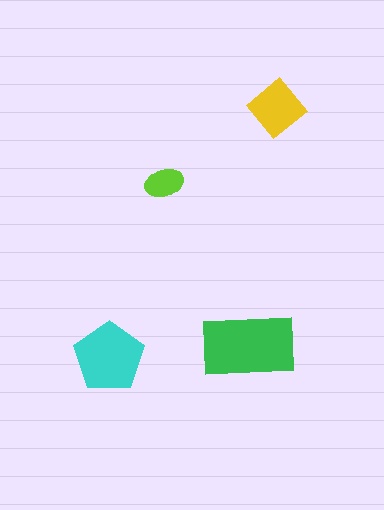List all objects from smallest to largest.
The lime ellipse, the yellow diamond, the cyan pentagon, the green rectangle.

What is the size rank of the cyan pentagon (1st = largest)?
2nd.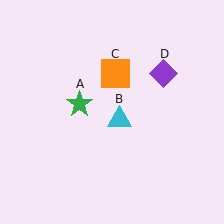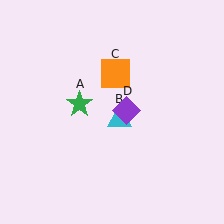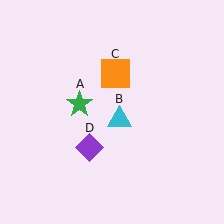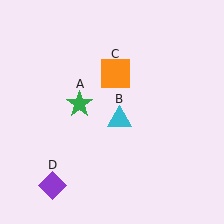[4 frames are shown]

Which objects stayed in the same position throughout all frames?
Green star (object A) and cyan triangle (object B) and orange square (object C) remained stationary.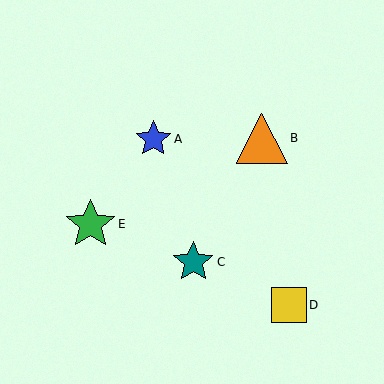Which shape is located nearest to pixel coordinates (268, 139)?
The orange triangle (labeled B) at (262, 138) is nearest to that location.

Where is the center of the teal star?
The center of the teal star is at (193, 262).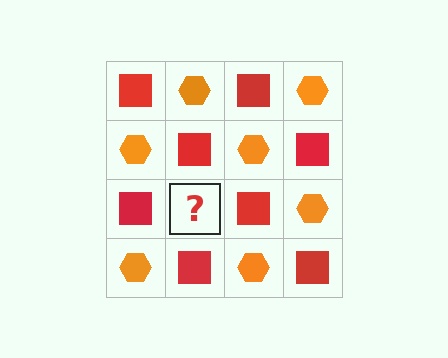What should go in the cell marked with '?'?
The missing cell should contain an orange hexagon.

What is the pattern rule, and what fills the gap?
The rule is that it alternates red square and orange hexagon in a checkerboard pattern. The gap should be filled with an orange hexagon.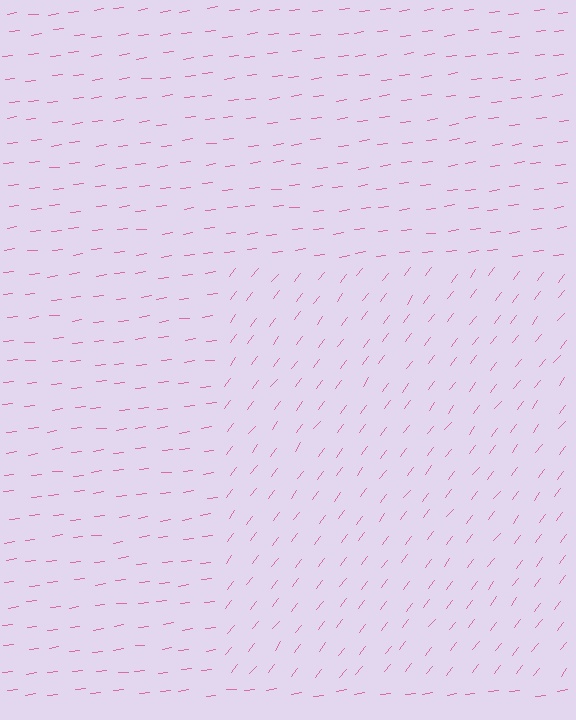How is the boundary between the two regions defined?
The boundary is defined purely by a change in line orientation (approximately 45 degrees difference). All lines are the same color and thickness.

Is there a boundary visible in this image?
Yes, there is a texture boundary formed by a change in line orientation.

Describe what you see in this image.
The image is filled with small pink line segments. A rectangle region in the image has lines oriented differently from the surrounding lines, creating a visible texture boundary.